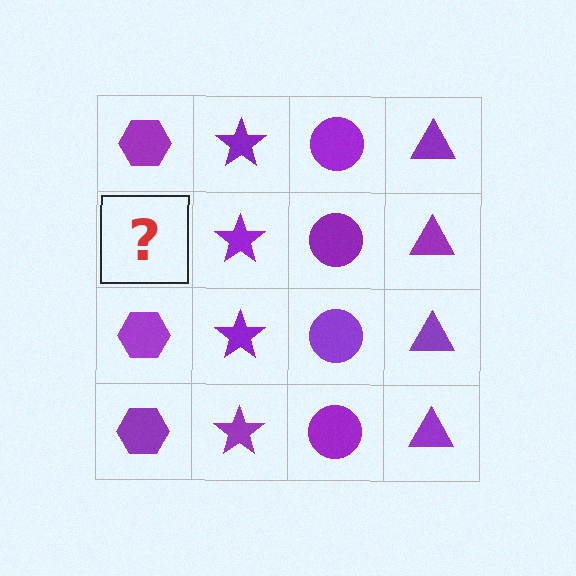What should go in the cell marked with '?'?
The missing cell should contain a purple hexagon.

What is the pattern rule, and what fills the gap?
The rule is that each column has a consistent shape. The gap should be filled with a purple hexagon.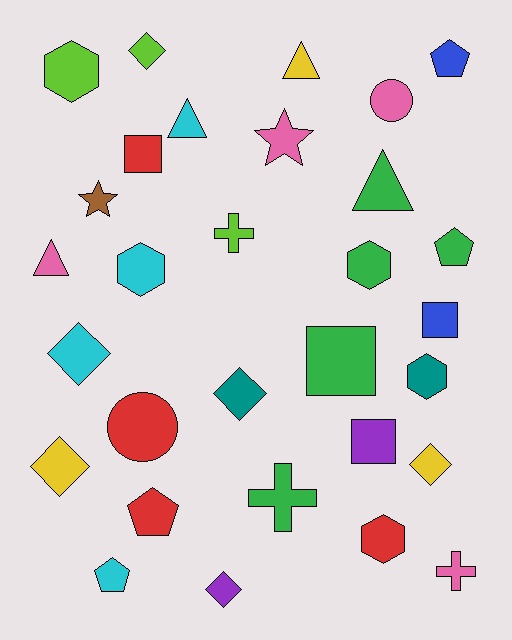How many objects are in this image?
There are 30 objects.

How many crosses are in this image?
There are 3 crosses.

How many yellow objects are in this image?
There are 3 yellow objects.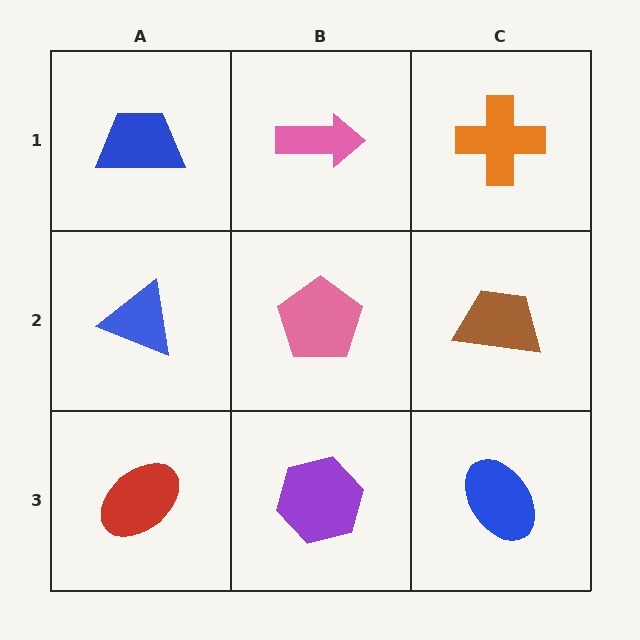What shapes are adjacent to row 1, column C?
A brown trapezoid (row 2, column C), a pink arrow (row 1, column B).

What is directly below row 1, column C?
A brown trapezoid.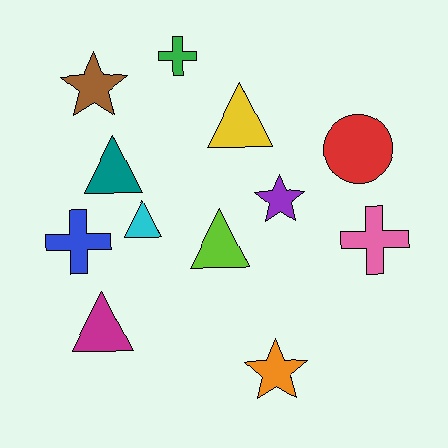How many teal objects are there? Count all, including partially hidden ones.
There is 1 teal object.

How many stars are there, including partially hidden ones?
There are 3 stars.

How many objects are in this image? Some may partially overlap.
There are 12 objects.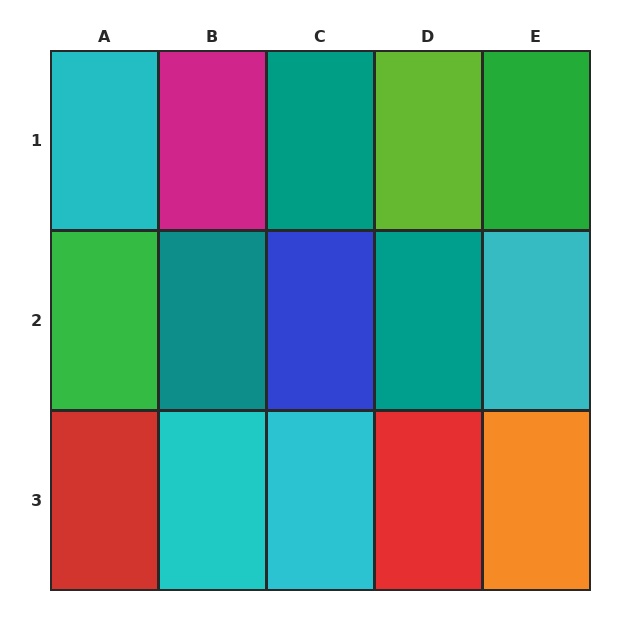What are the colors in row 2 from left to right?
Green, teal, blue, teal, cyan.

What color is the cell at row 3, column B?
Cyan.